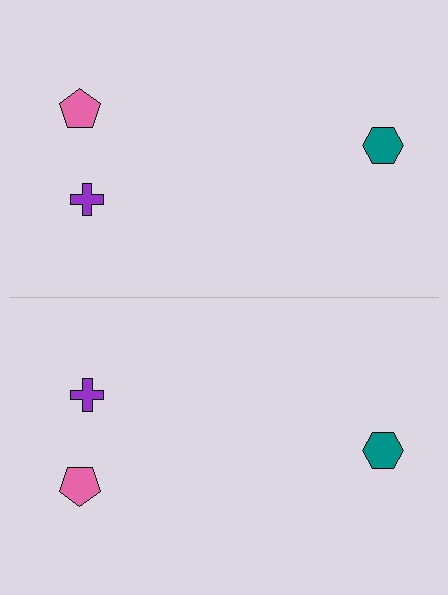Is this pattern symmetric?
Yes, this pattern has bilateral (reflection) symmetry.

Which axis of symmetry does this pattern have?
The pattern has a horizontal axis of symmetry running through the center of the image.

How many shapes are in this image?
There are 6 shapes in this image.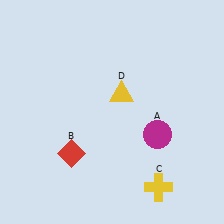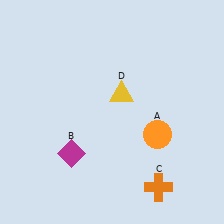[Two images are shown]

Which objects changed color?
A changed from magenta to orange. B changed from red to magenta. C changed from yellow to orange.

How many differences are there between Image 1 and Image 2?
There are 3 differences between the two images.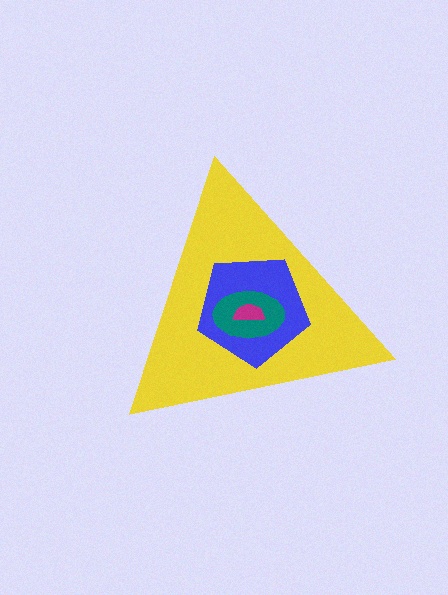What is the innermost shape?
The magenta semicircle.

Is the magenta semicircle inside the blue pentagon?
Yes.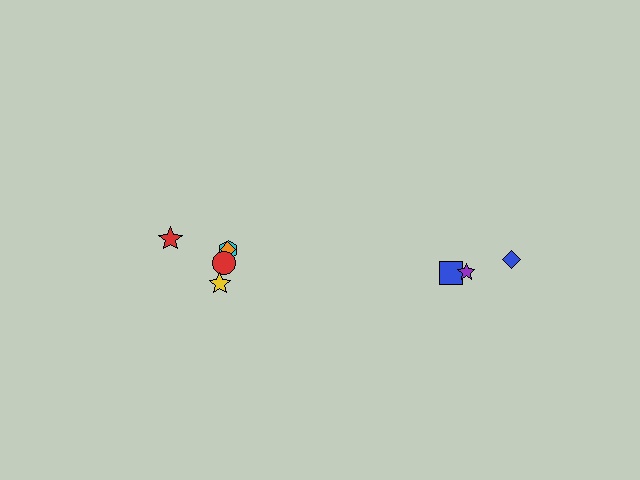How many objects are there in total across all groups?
There are 8 objects.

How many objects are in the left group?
There are 5 objects.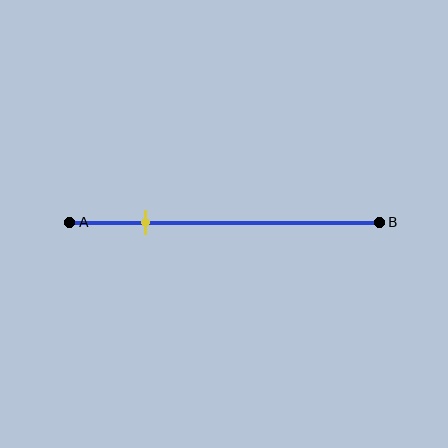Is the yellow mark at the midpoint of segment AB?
No, the mark is at about 25% from A, not at the 50% midpoint.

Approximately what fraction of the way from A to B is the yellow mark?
The yellow mark is approximately 25% of the way from A to B.